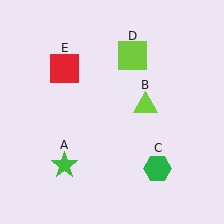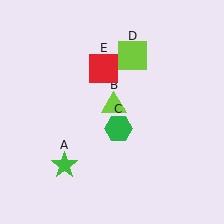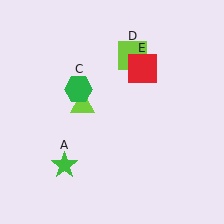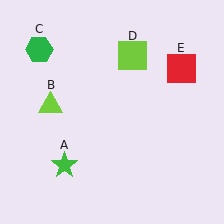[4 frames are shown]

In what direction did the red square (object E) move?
The red square (object E) moved right.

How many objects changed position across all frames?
3 objects changed position: lime triangle (object B), green hexagon (object C), red square (object E).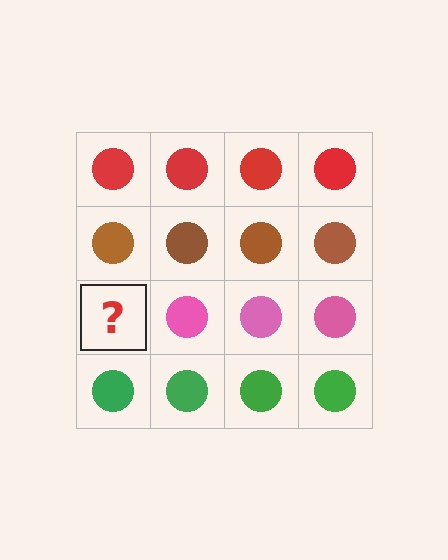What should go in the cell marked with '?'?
The missing cell should contain a pink circle.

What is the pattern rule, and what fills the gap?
The rule is that each row has a consistent color. The gap should be filled with a pink circle.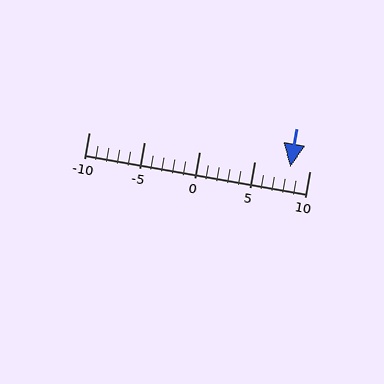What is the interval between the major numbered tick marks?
The major tick marks are spaced 5 units apart.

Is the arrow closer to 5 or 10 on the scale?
The arrow is closer to 10.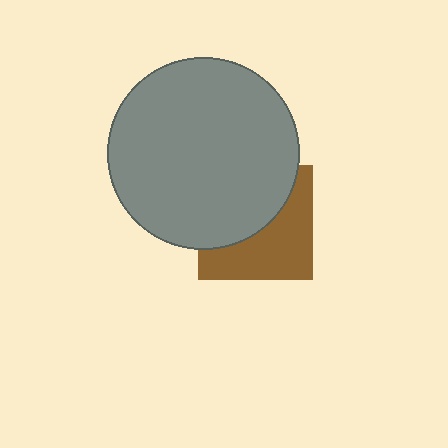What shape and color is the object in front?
The object in front is a gray circle.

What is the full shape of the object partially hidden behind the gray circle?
The partially hidden object is a brown square.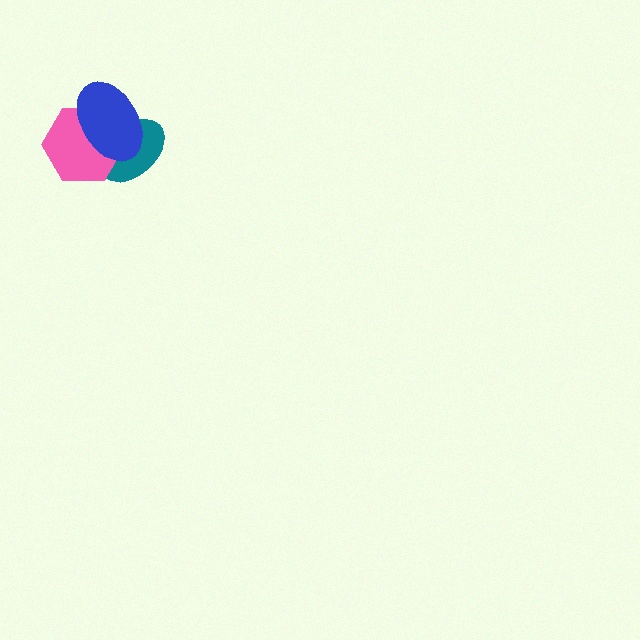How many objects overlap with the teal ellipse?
2 objects overlap with the teal ellipse.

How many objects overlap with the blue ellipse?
2 objects overlap with the blue ellipse.